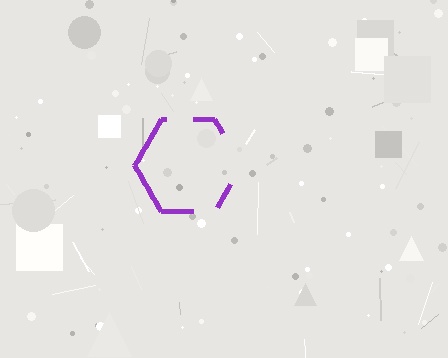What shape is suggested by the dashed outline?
The dashed outline suggests a hexagon.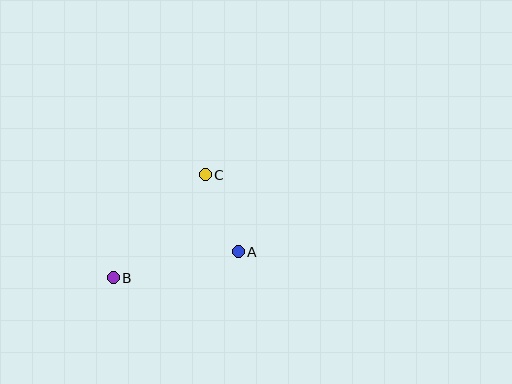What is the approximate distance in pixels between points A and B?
The distance between A and B is approximately 128 pixels.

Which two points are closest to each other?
Points A and C are closest to each other.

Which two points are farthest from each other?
Points B and C are farthest from each other.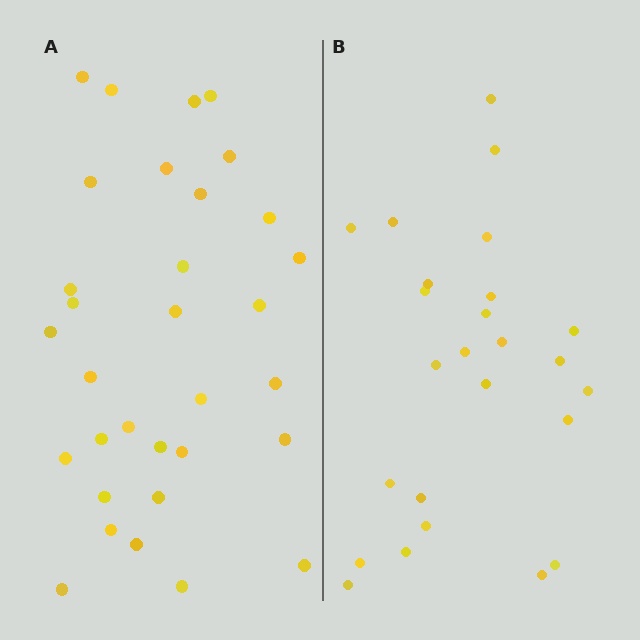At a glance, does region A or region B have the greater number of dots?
Region A (the left region) has more dots.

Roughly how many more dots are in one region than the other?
Region A has roughly 8 or so more dots than region B.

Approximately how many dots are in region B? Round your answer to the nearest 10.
About 20 dots. (The exact count is 25, which rounds to 20.)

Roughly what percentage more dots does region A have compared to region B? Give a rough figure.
About 30% more.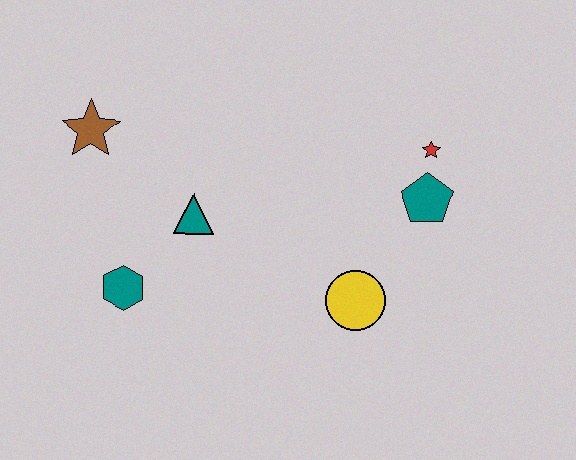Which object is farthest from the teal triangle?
The red star is farthest from the teal triangle.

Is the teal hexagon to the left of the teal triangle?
Yes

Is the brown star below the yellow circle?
No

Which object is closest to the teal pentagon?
The red star is closest to the teal pentagon.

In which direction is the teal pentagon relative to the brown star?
The teal pentagon is to the right of the brown star.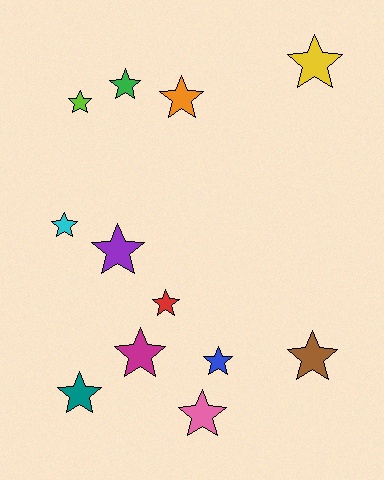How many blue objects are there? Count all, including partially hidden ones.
There is 1 blue object.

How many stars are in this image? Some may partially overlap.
There are 12 stars.